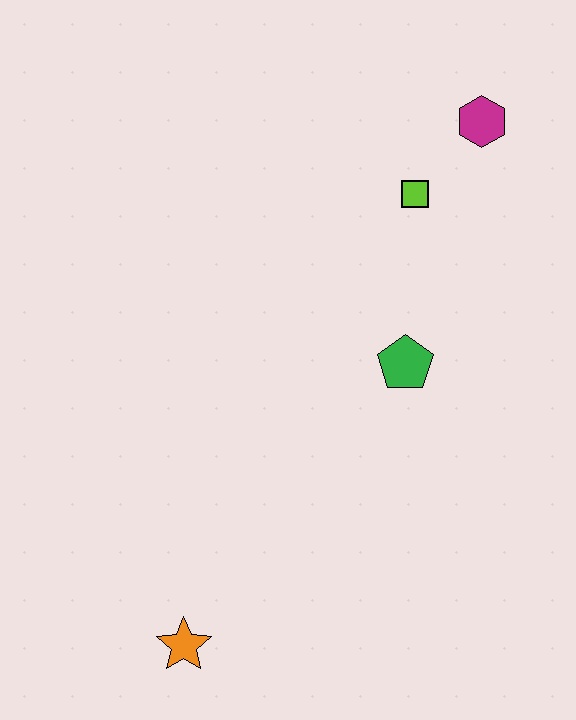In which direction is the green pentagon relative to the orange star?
The green pentagon is above the orange star.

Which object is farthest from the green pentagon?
The orange star is farthest from the green pentagon.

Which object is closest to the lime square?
The magenta hexagon is closest to the lime square.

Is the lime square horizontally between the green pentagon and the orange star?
No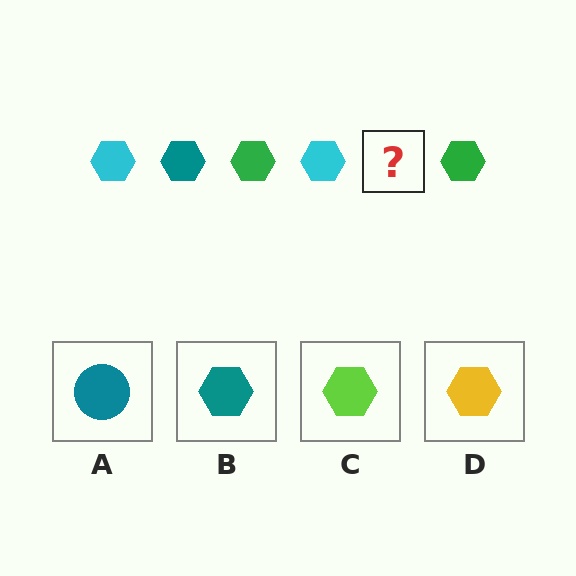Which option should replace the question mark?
Option B.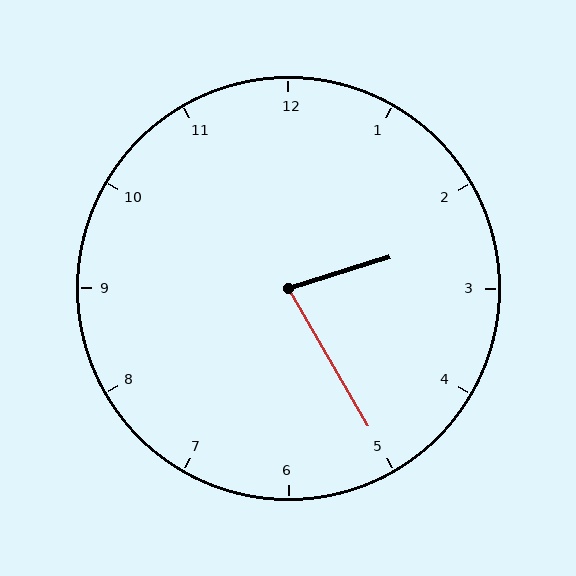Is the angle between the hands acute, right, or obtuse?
It is acute.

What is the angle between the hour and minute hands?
Approximately 78 degrees.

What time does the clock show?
2:25.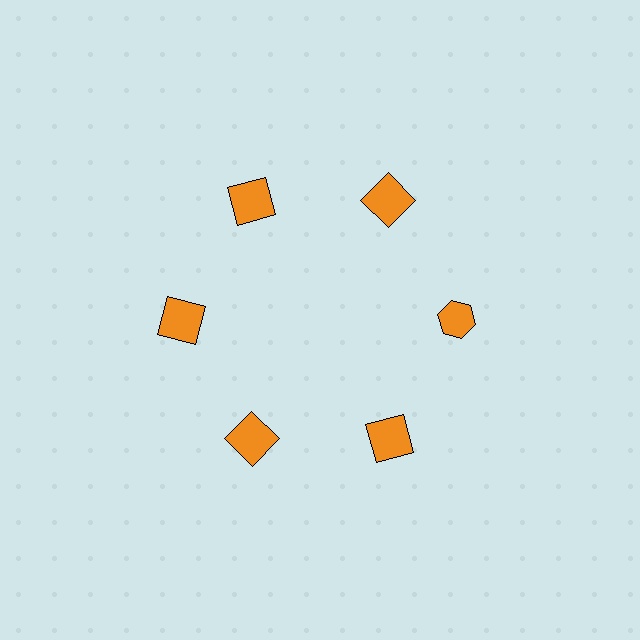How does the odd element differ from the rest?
It has a different shape: hexagon instead of square.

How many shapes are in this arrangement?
There are 6 shapes arranged in a ring pattern.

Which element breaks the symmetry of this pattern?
The orange hexagon at roughly the 3 o'clock position breaks the symmetry. All other shapes are orange squares.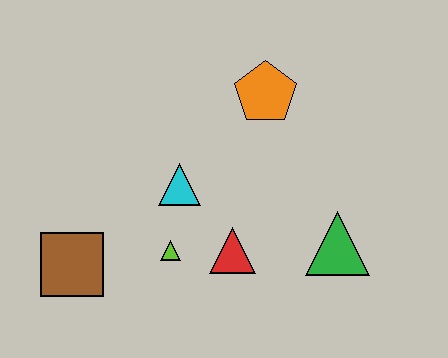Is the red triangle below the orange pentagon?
Yes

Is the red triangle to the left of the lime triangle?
No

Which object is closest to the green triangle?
The red triangle is closest to the green triangle.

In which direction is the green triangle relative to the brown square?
The green triangle is to the right of the brown square.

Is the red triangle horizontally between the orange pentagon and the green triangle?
No